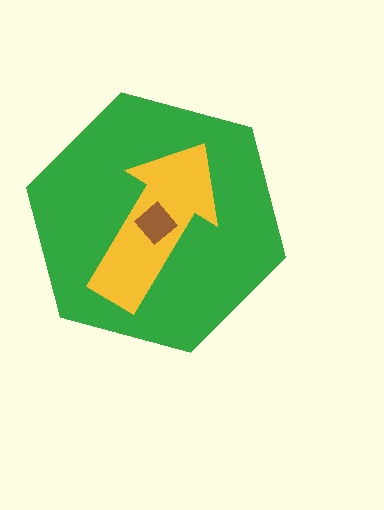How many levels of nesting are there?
3.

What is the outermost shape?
The green hexagon.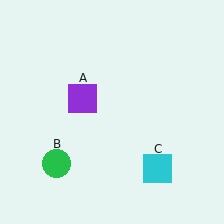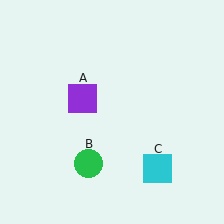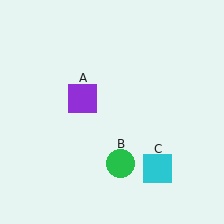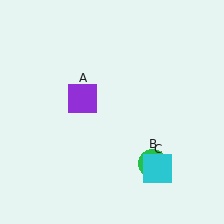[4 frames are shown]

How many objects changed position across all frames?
1 object changed position: green circle (object B).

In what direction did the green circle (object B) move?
The green circle (object B) moved right.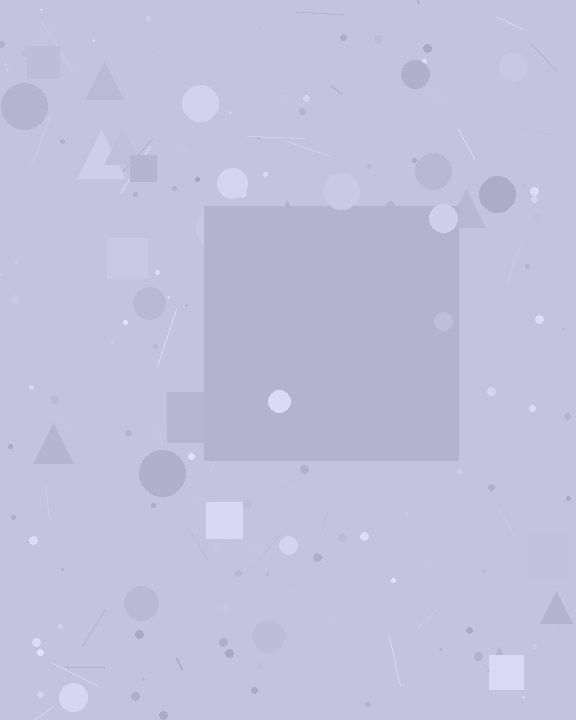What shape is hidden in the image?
A square is hidden in the image.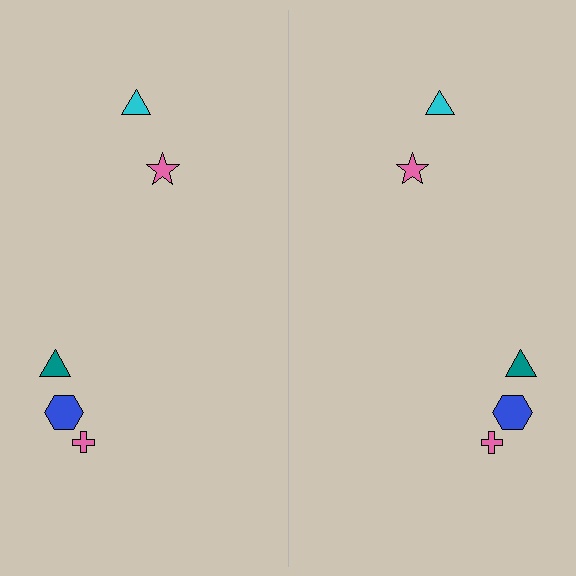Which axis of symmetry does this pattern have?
The pattern has a vertical axis of symmetry running through the center of the image.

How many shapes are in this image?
There are 10 shapes in this image.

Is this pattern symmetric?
Yes, this pattern has bilateral (reflection) symmetry.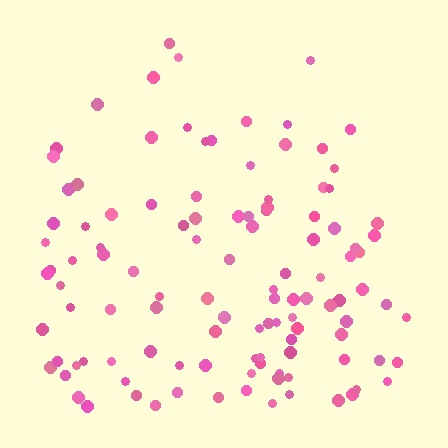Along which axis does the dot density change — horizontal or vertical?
Vertical.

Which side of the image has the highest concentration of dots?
The bottom.